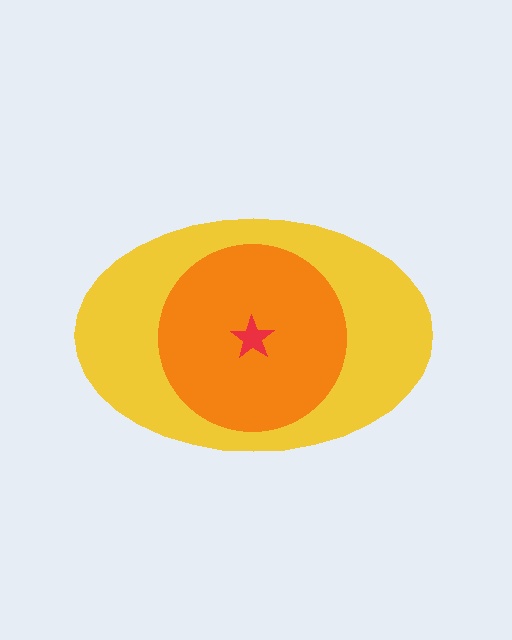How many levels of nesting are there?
3.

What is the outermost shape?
The yellow ellipse.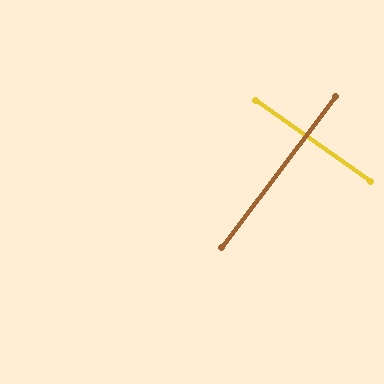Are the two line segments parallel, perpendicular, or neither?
Perpendicular — they meet at approximately 88°.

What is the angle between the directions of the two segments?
Approximately 88 degrees.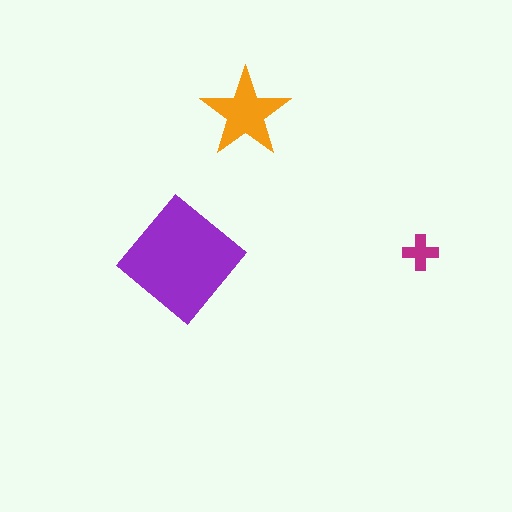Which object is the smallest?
The magenta cross.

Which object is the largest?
The purple diamond.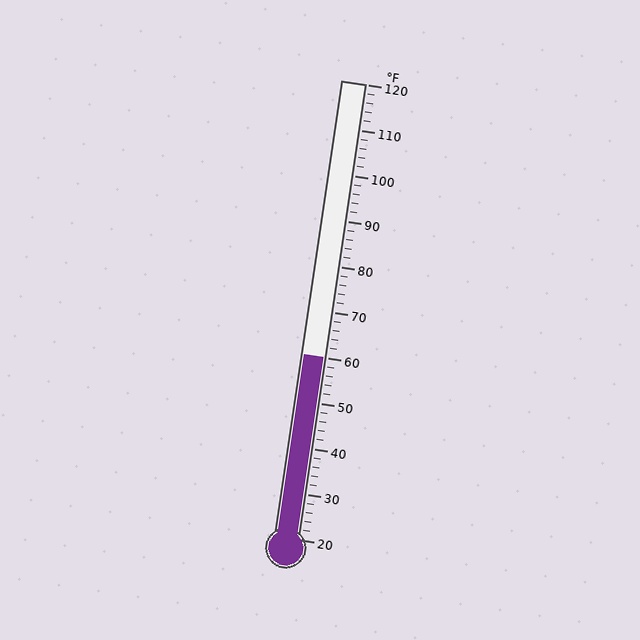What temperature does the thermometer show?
The thermometer shows approximately 60°F.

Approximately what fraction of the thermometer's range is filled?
The thermometer is filled to approximately 40% of its range.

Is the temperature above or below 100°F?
The temperature is below 100°F.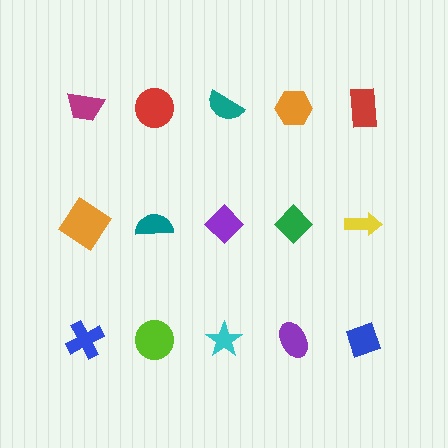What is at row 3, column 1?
A blue cross.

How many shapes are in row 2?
5 shapes.